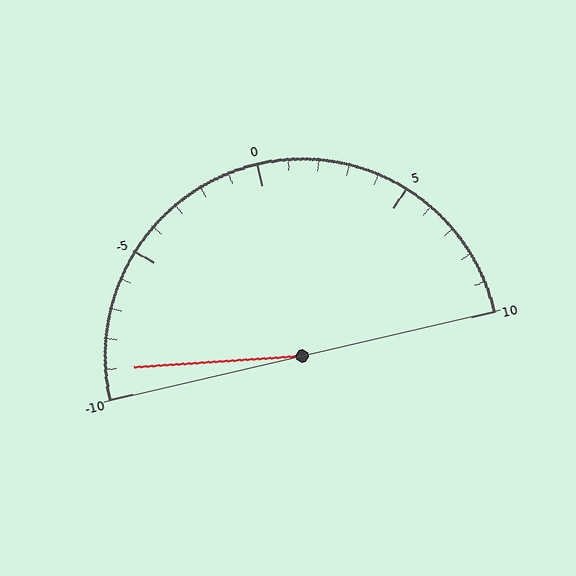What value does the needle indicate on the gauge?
The needle indicates approximately -9.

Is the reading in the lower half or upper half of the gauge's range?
The reading is in the lower half of the range (-10 to 10).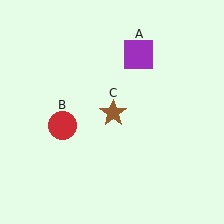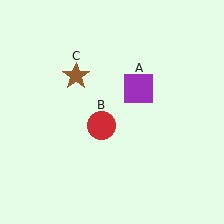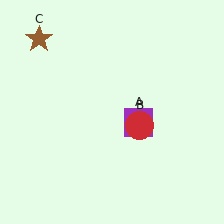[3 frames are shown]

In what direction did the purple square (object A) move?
The purple square (object A) moved down.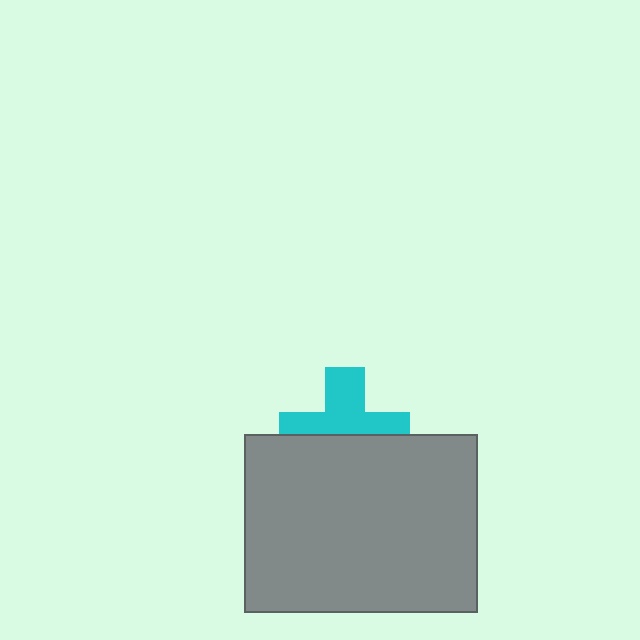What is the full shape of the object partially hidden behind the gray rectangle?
The partially hidden object is a cyan cross.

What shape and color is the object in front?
The object in front is a gray rectangle.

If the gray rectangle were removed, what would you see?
You would see the complete cyan cross.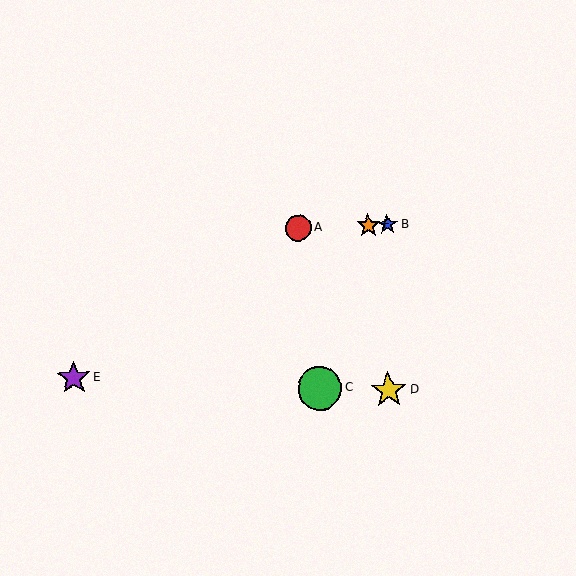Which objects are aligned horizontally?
Objects A, B, F are aligned horizontally.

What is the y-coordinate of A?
Object A is at y≈228.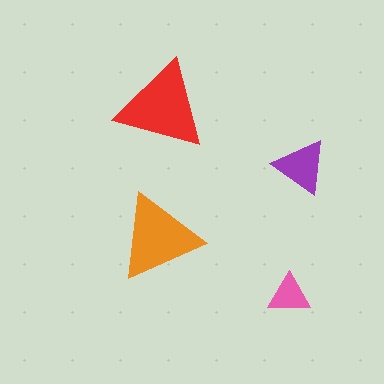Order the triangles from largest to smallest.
the red one, the orange one, the purple one, the pink one.